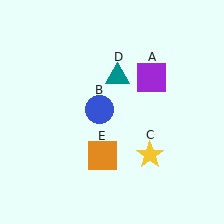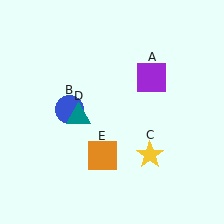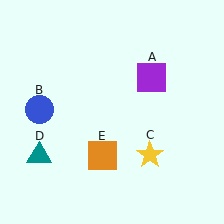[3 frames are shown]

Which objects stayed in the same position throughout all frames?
Purple square (object A) and yellow star (object C) and orange square (object E) remained stationary.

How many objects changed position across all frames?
2 objects changed position: blue circle (object B), teal triangle (object D).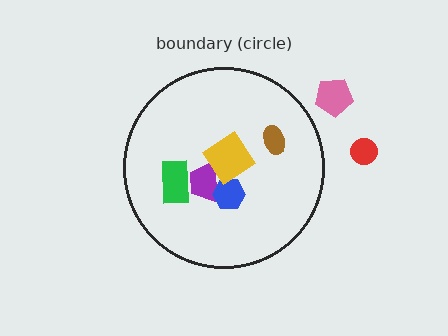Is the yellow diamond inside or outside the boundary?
Inside.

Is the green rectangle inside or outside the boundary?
Inside.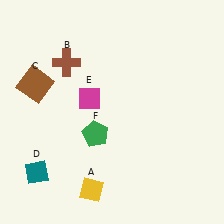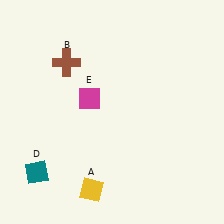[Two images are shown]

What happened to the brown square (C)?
The brown square (C) was removed in Image 2. It was in the top-left area of Image 1.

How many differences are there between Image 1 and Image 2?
There are 2 differences between the two images.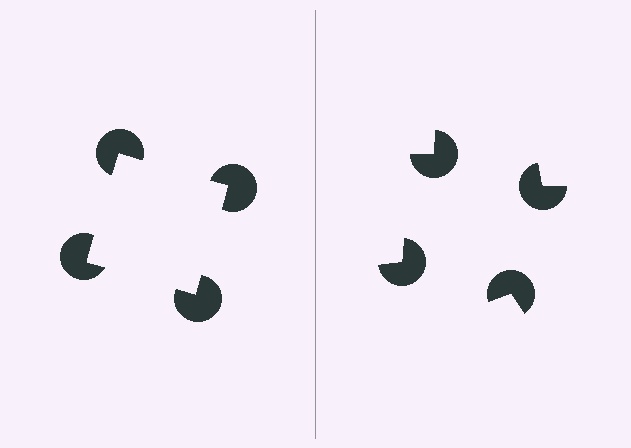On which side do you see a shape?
An illusory square appears on the left side. On the right side the wedge cuts are rotated, so no coherent shape forms.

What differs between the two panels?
The pac-man discs are positioned identically on both sides; only the wedge orientations differ. On the left they align to a square; on the right they are misaligned.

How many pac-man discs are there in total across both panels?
8 — 4 on each side.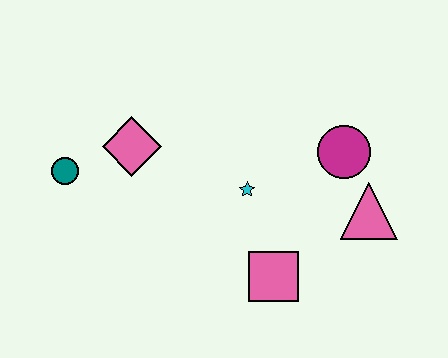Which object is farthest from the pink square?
The teal circle is farthest from the pink square.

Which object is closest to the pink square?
The cyan star is closest to the pink square.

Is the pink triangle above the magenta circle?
No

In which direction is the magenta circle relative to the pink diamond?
The magenta circle is to the right of the pink diamond.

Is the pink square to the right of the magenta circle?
No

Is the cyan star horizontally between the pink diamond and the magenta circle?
Yes